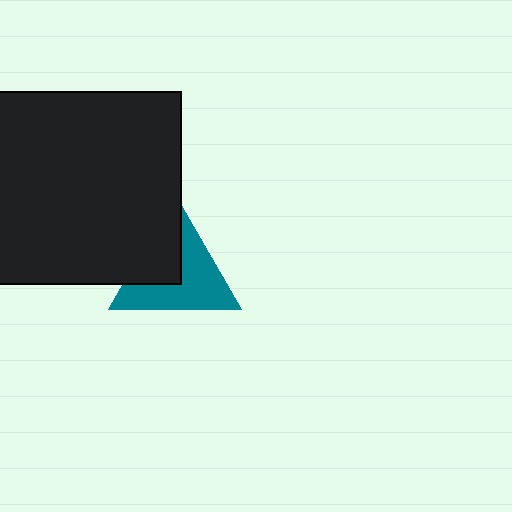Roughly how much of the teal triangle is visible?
About half of it is visible (roughly 61%).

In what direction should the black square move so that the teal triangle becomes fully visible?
The black square should move left. That is the shortest direction to clear the overlap and leave the teal triangle fully visible.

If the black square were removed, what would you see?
You would see the complete teal triangle.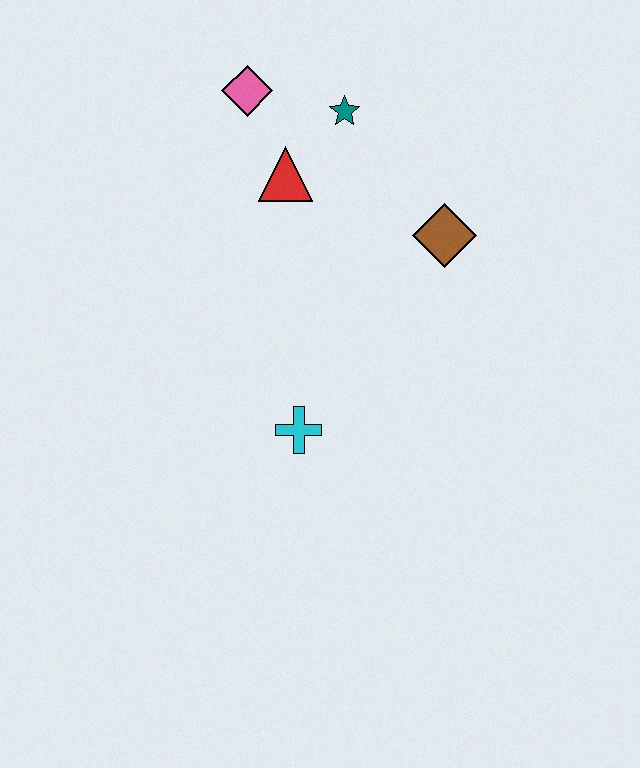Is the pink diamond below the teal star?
No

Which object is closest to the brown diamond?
The teal star is closest to the brown diamond.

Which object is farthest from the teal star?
The cyan cross is farthest from the teal star.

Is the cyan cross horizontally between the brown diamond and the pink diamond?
Yes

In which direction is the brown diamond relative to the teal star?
The brown diamond is below the teal star.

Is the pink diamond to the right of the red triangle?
No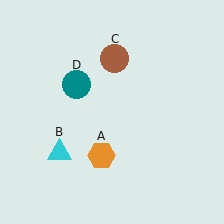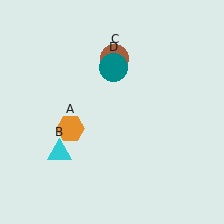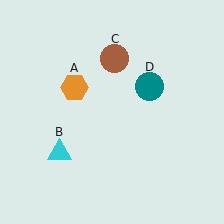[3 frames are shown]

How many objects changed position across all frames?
2 objects changed position: orange hexagon (object A), teal circle (object D).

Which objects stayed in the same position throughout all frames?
Cyan triangle (object B) and brown circle (object C) remained stationary.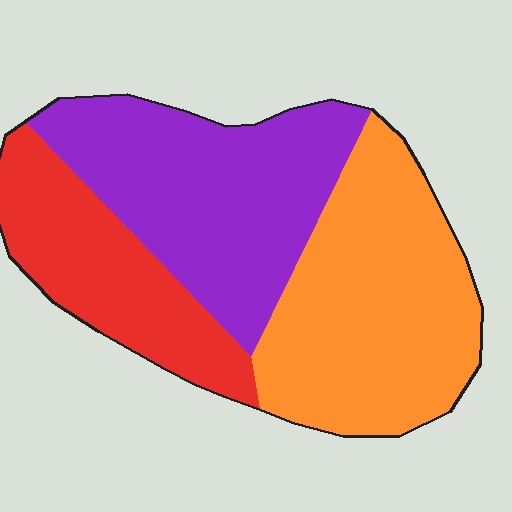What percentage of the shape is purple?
Purple takes up between a quarter and a half of the shape.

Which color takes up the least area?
Red, at roughly 25%.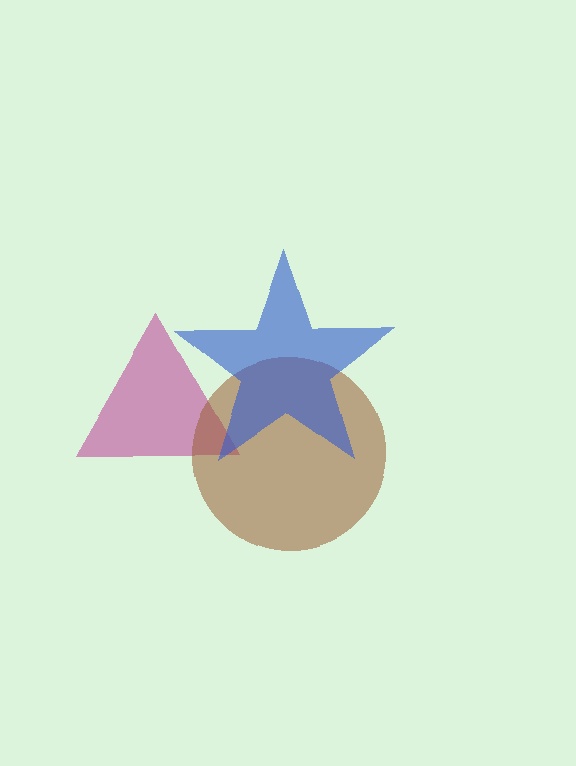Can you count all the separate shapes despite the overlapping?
Yes, there are 3 separate shapes.